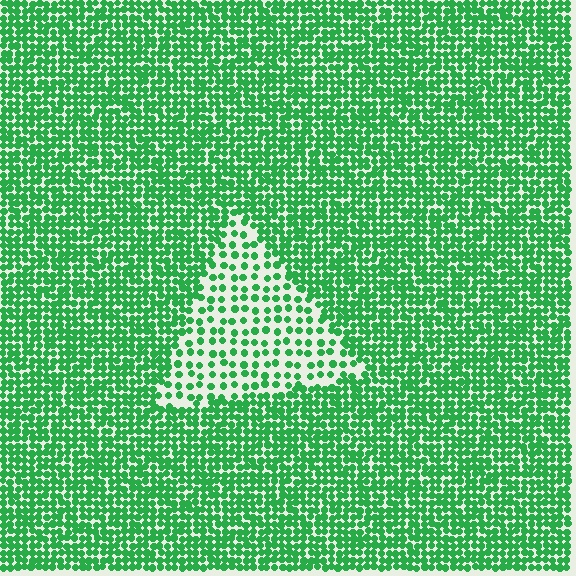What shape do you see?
I see a triangle.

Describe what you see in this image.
The image contains small green elements arranged at two different densities. A triangle-shaped region is visible where the elements are less densely packed than the surrounding area.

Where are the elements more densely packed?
The elements are more densely packed outside the triangle boundary.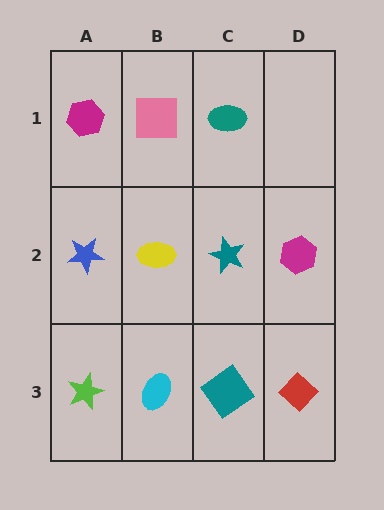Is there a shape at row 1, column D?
No, that cell is empty.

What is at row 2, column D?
A magenta hexagon.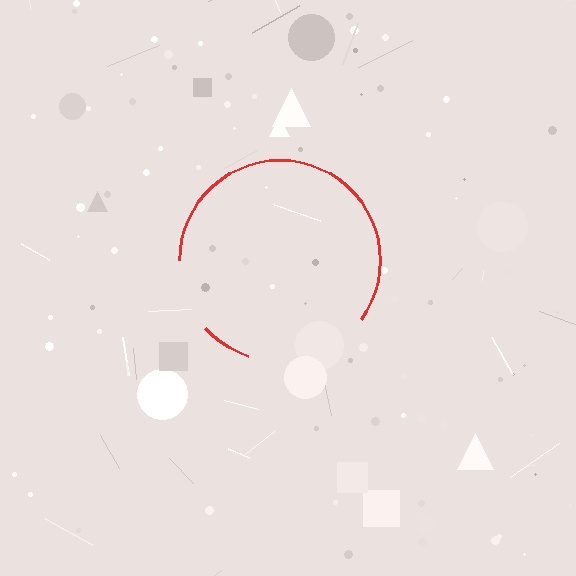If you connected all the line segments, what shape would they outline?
They would outline a circle.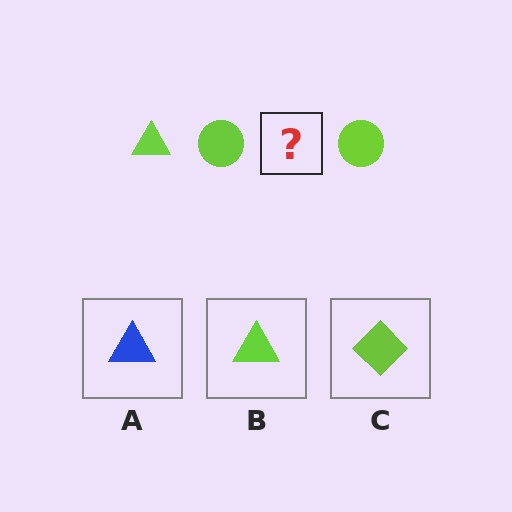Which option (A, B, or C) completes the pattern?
B.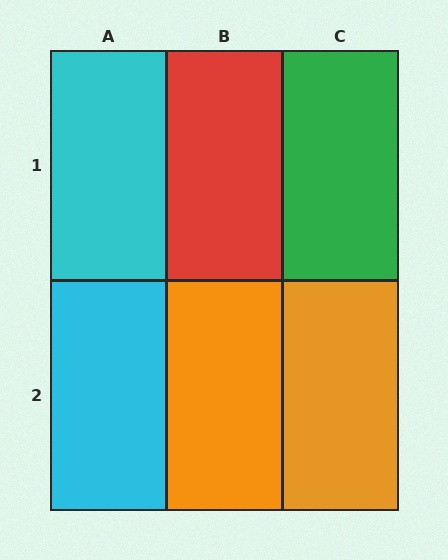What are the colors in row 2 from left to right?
Cyan, orange, orange.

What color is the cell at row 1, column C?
Green.